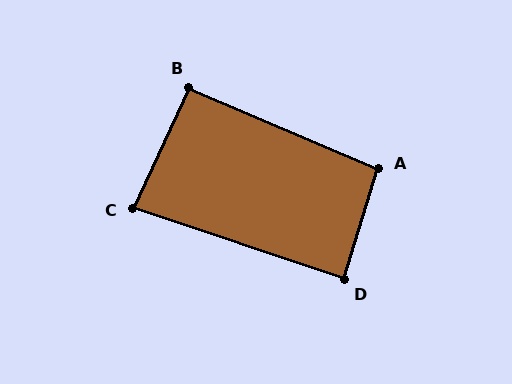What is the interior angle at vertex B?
Approximately 92 degrees (approximately right).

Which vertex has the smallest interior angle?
C, at approximately 84 degrees.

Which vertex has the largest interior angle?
A, at approximately 96 degrees.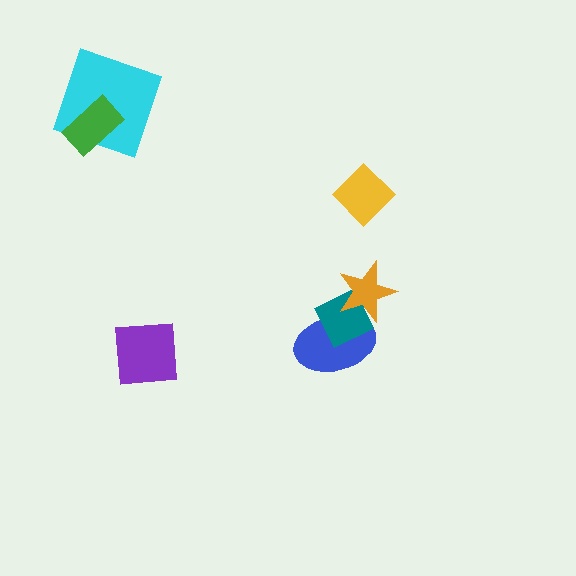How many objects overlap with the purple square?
0 objects overlap with the purple square.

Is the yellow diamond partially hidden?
No, no other shape covers it.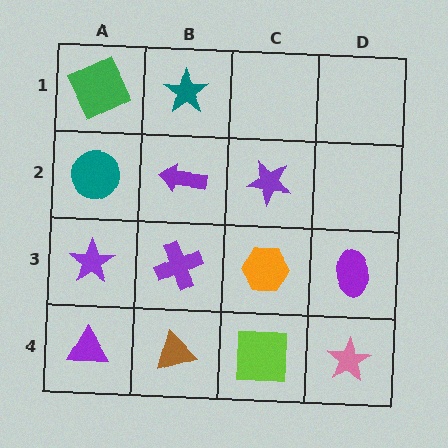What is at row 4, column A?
A purple triangle.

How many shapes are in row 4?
4 shapes.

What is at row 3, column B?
A purple cross.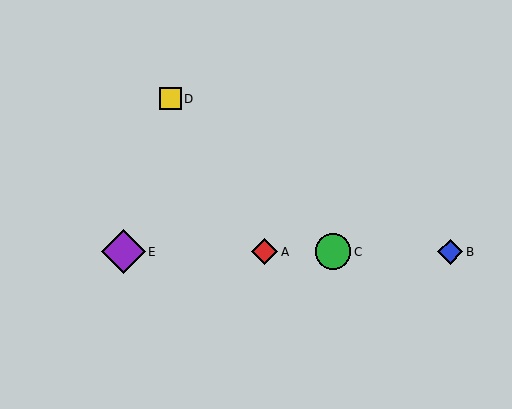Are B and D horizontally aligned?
No, B is at y≈252 and D is at y≈99.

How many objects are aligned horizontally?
4 objects (A, B, C, E) are aligned horizontally.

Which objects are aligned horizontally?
Objects A, B, C, E are aligned horizontally.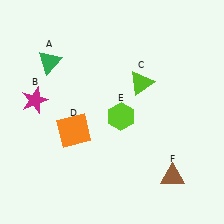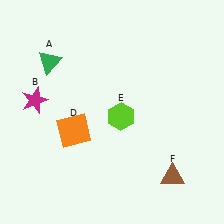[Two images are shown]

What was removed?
The lime triangle (C) was removed in Image 2.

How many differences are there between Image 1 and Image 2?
There is 1 difference between the two images.